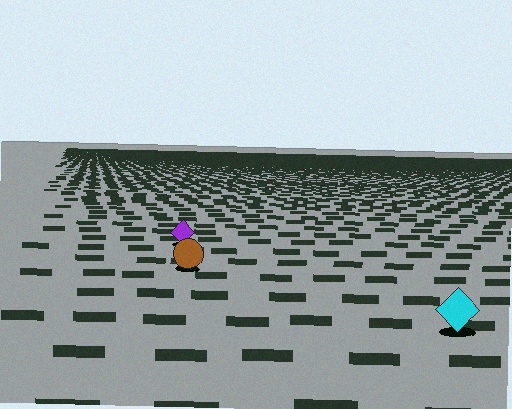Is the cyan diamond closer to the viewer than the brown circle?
Yes. The cyan diamond is closer — you can tell from the texture gradient: the ground texture is coarser near it.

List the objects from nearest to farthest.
From nearest to farthest: the cyan diamond, the brown circle, the purple diamond.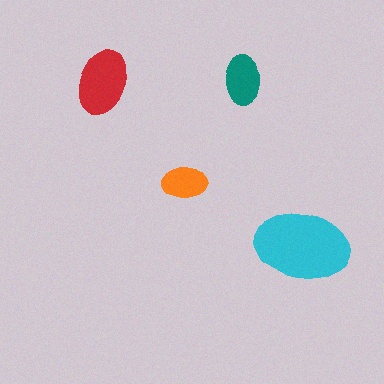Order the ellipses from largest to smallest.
the cyan one, the red one, the teal one, the orange one.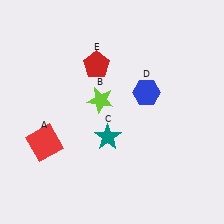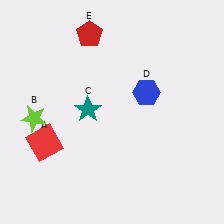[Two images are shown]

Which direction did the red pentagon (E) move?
The red pentagon (E) moved up.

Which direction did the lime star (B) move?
The lime star (B) moved left.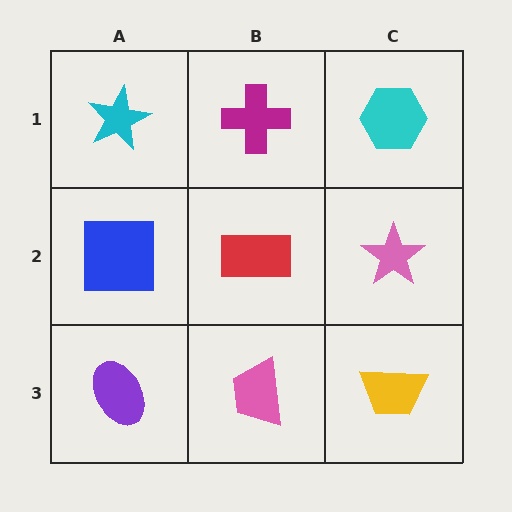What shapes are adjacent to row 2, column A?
A cyan star (row 1, column A), a purple ellipse (row 3, column A), a red rectangle (row 2, column B).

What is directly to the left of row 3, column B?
A purple ellipse.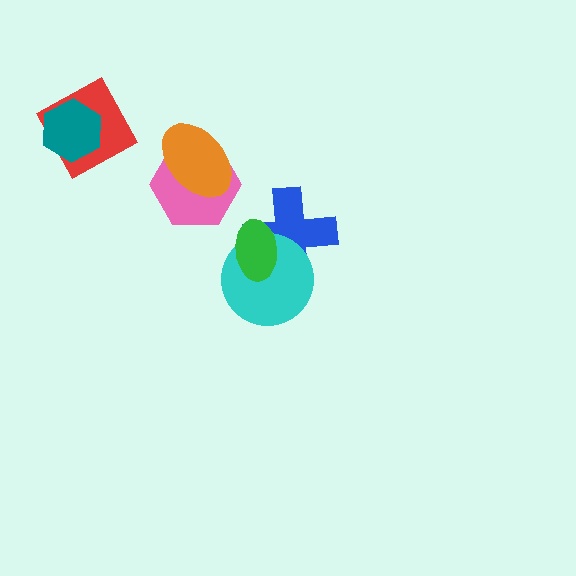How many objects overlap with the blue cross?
2 objects overlap with the blue cross.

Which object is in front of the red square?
The teal hexagon is in front of the red square.